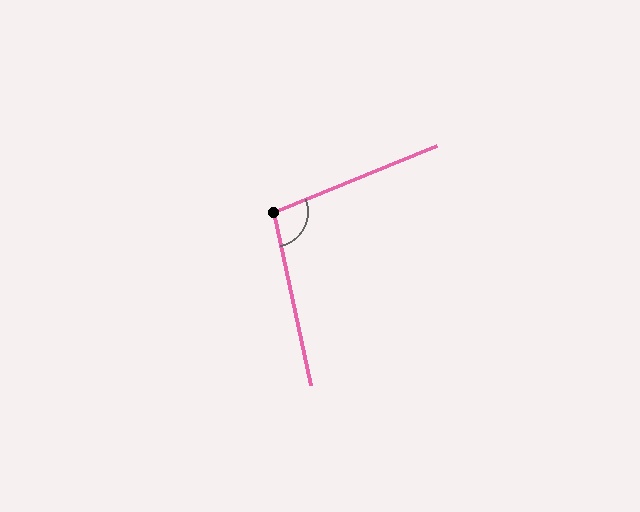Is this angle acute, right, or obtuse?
It is obtuse.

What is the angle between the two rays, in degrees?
Approximately 100 degrees.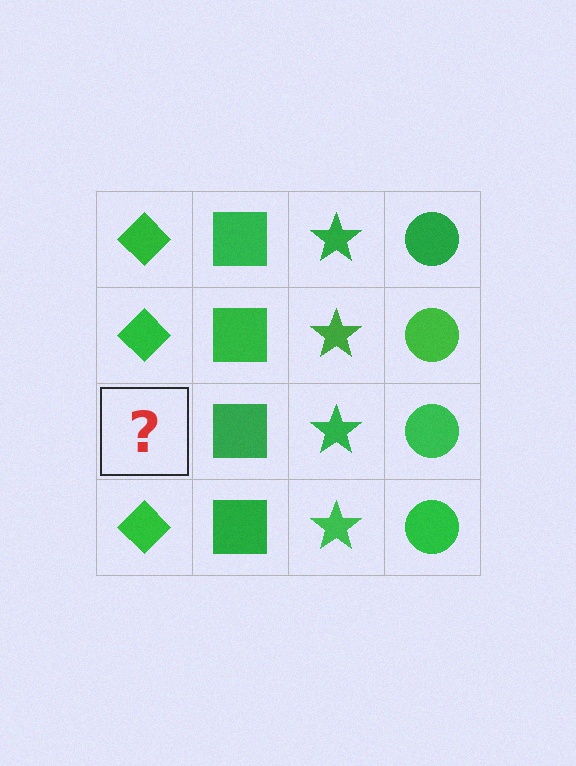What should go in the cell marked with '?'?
The missing cell should contain a green diamond.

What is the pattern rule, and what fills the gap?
The rule is that each column has a consistent shape. The gap should be filled with a green diamond.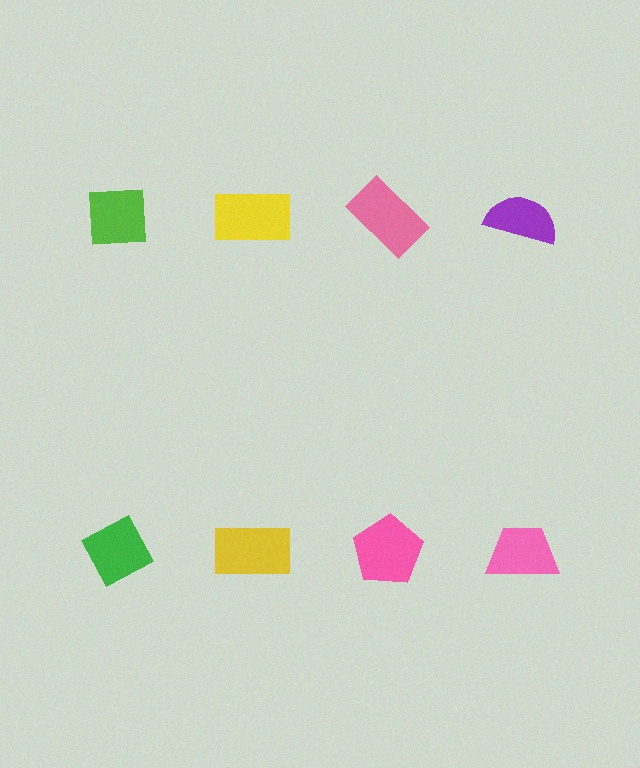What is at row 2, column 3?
A pink pentagon.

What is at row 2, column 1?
A green diamond.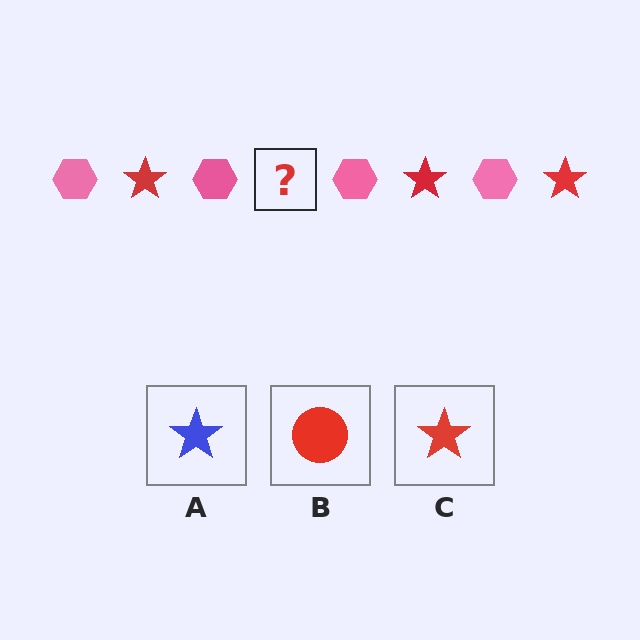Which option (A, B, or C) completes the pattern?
C.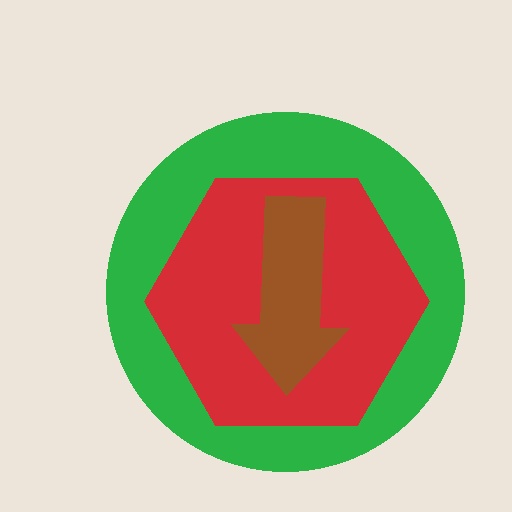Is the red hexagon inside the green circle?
Yes.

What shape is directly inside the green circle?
The red hexagon.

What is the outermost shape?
The green circle.